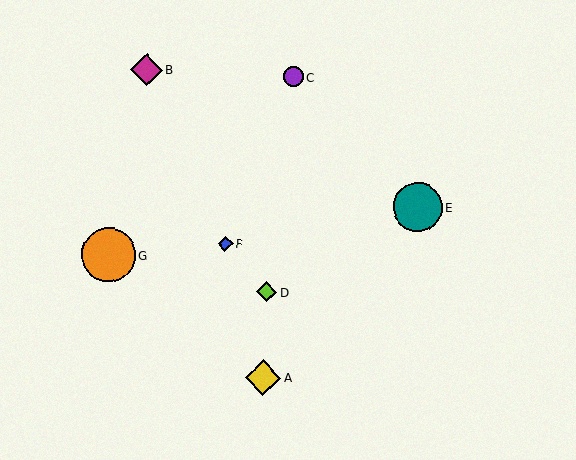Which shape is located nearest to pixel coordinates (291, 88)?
The purple circle (labeled C) at (293, 77) is nearest to that location.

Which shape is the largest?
The orange circle (labeled G) is the largest.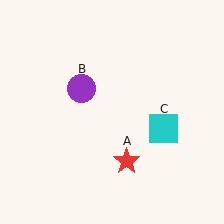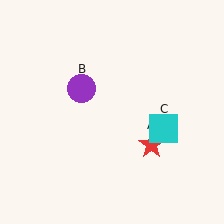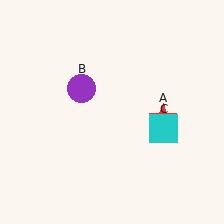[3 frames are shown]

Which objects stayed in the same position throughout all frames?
Purple circle (object B) and cyan square (object C) remained stationary.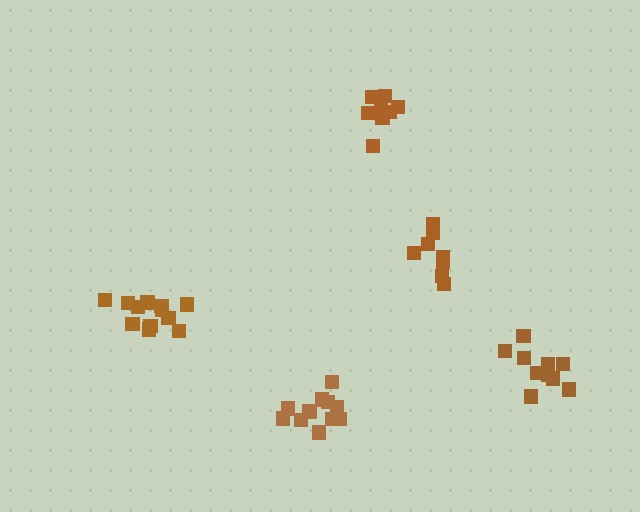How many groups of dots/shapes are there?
There are 5 groups.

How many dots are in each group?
Group 1: 8 dots, Group 2: 8 dots, Group 3: 10 dots, Group 4: 11 dots, Group 5: 12 dots (49 total).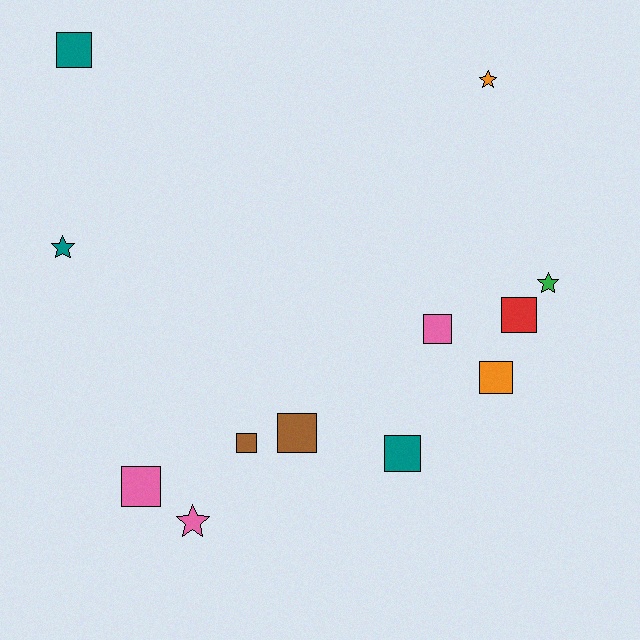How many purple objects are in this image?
There are no purple objects.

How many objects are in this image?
There are 12 objects.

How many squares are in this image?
There are 8 squares.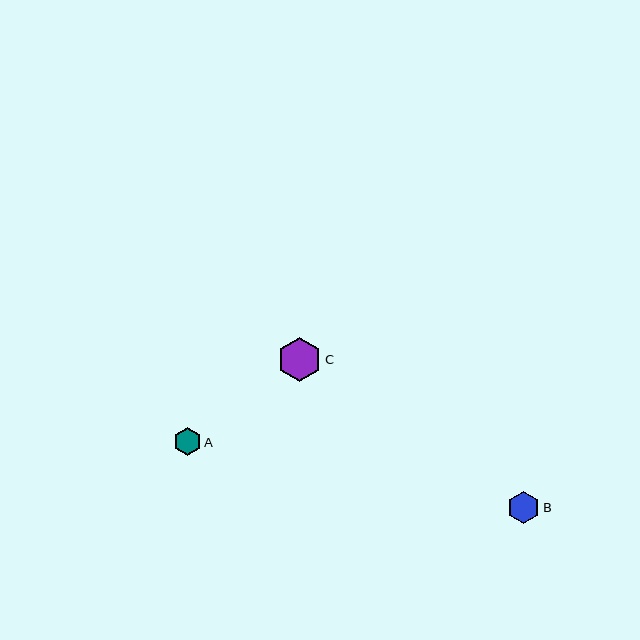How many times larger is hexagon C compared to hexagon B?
Hexagon C is approximately 1.4 times the size of hexagon B.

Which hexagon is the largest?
Hexagon C is the largest with a size of approximately 44 pixels.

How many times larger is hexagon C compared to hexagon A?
Hexagon C is approximately 1.6 times the size of hexagon A.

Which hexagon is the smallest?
Hexagon A is the smallest with a size of approximately 28 pixels.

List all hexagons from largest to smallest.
From largest to smallest: C, B, A.